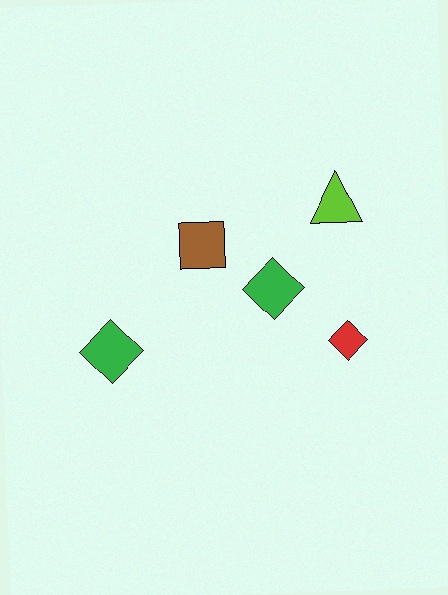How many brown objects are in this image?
There is 1 brown object.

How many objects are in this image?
There are 5 objects.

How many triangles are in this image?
There is 1 triangle.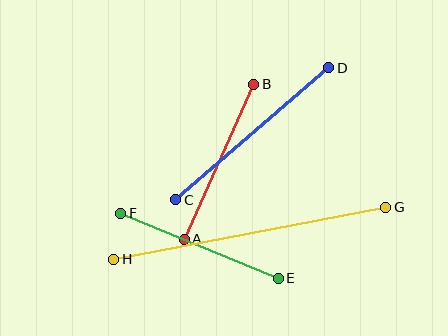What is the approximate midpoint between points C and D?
The midpoint is at approximately (252, 134) pixels.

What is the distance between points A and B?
The distance is approximately 169 pixels.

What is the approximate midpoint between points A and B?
The midpoint is at approximately (219, 162) pixels.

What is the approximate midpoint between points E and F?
The midpoint is at approximately (199, 246) pixels.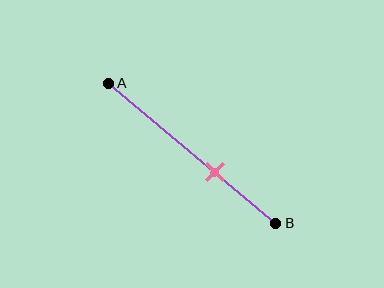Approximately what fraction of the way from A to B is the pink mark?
The pink mark is approximately 65% of the way from A to B.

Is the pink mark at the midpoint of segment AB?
No, the mark is at about 65% from A, not at the 50% midpoint.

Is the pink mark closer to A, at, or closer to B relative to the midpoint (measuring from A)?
The pink mark is closer to point B than the midpoint of segment AB.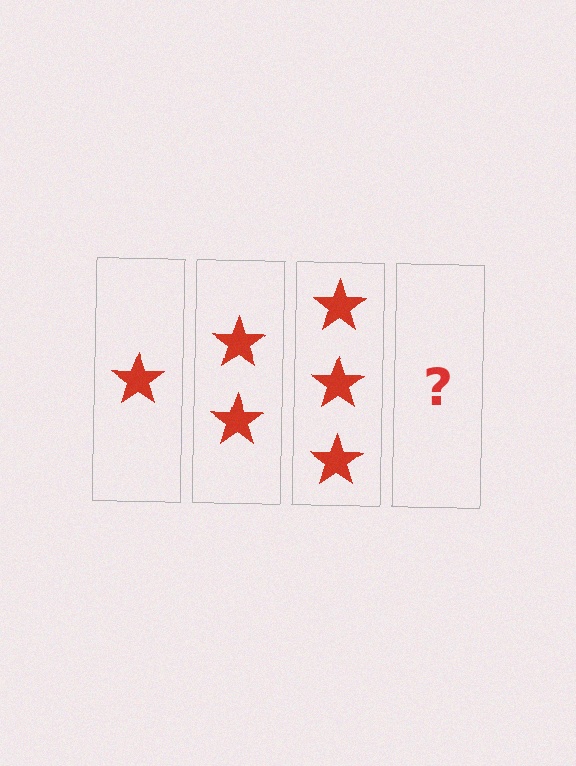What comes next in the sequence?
The next element should be 4 stars.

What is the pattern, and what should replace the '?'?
The pattern is that each step adds one more star. The '?' should be 4 stars.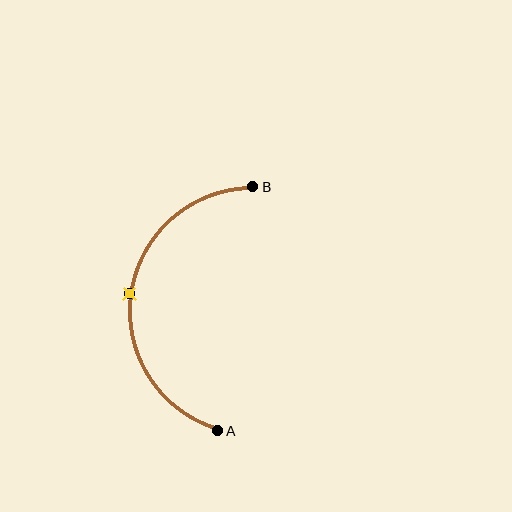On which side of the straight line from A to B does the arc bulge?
The arc bulges to the left of the straight line connecting A and B.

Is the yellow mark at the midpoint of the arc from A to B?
Yes. The yellow mark lies on the arc at equal arc-length from both A and B — it is the arc midpoint.